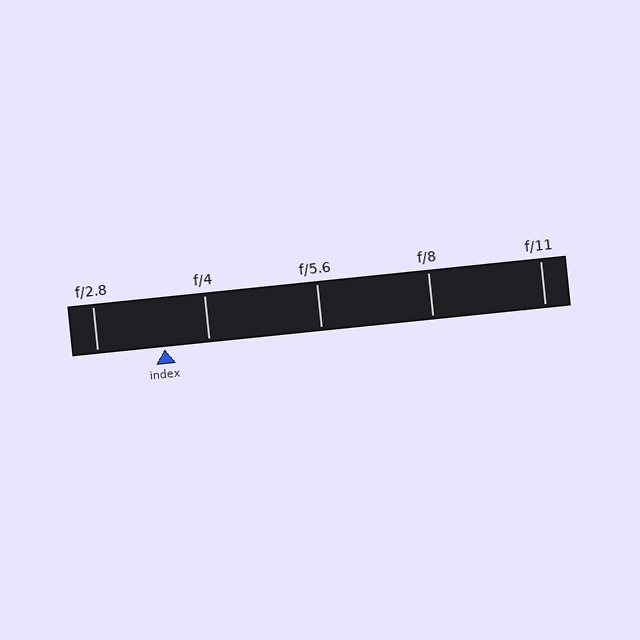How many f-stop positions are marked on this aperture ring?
There are 5 f-stop positions marked.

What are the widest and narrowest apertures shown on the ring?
The widest aperture shown is f/2.8 and the narrowest is f/11.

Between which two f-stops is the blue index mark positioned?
The index mark is between f/2.8 and f/4.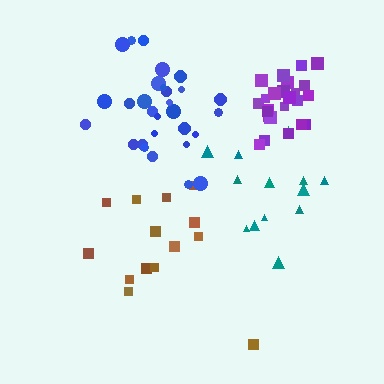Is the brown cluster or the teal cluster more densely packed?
Brown.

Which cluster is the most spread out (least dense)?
Teal.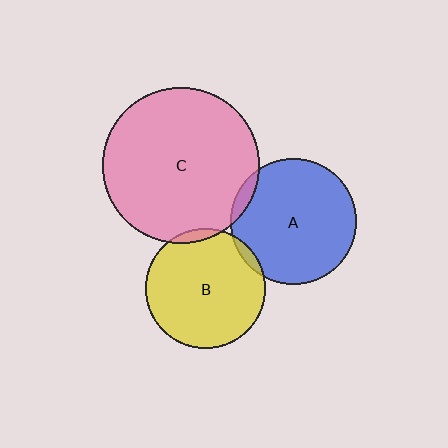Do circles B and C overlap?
Yes.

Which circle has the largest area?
Circle C (pink).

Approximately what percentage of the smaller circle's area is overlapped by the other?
Approximately 5%.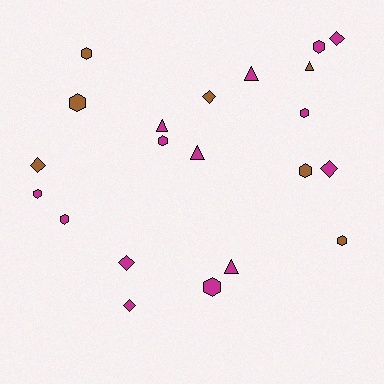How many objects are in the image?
There are 21 objects.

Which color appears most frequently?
Magenta, with 14 objects.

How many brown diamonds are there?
There are 2 brown diamonds.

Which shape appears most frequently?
Hexagon, with 10 objects.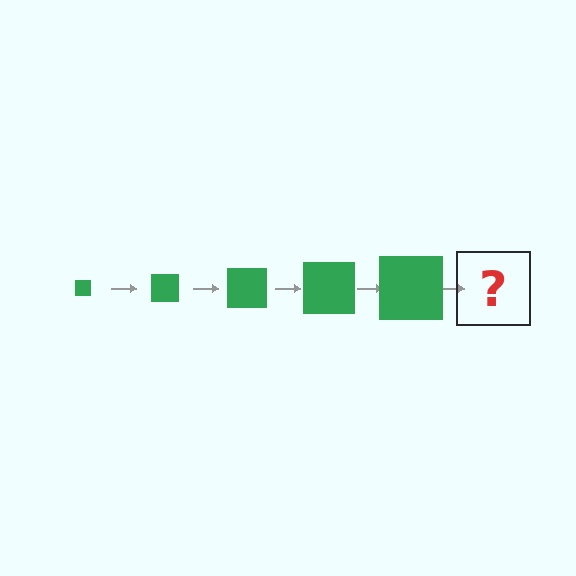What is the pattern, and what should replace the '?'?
The pattern is that the square gets progressively larger each step. The '?' should be a green square, larger than the previous one.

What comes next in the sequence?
The next element should be a green square, larger than the previous one.